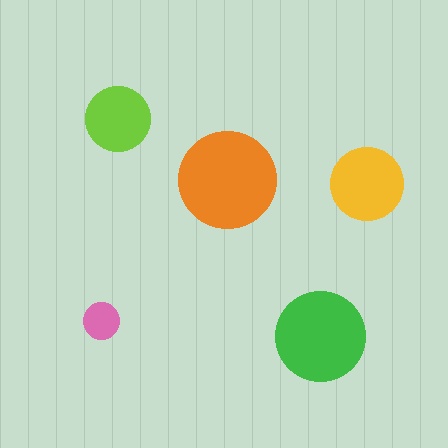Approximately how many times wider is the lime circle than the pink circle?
About 2 times wider.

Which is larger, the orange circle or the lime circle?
The orange one.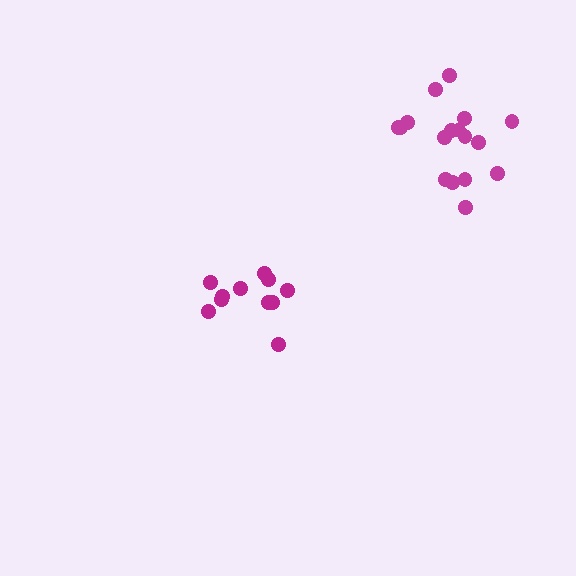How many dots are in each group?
Group 1: 17 dots, Group 2: 11 dots (28 total).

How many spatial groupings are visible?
There are 2 spatial groupings.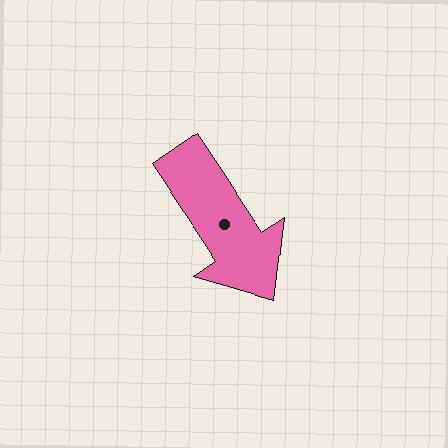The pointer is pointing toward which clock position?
Roughly 5 o'clock.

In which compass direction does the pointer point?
Southeast.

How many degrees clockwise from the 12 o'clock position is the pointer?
Approximately 146 degrees.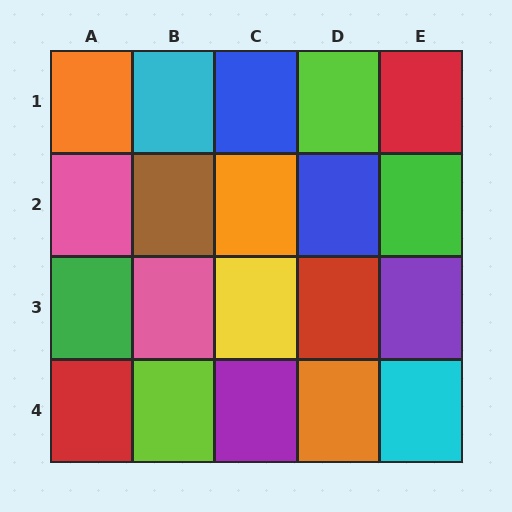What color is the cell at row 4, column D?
Orange.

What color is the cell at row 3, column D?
Red.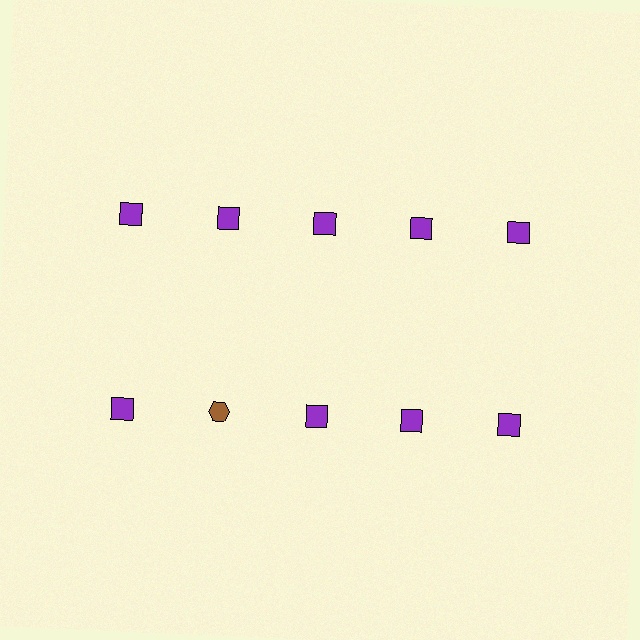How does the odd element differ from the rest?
It differs in both color (brown instead of purple) and shape (hexagon instead of square).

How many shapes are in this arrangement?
There are 10 shapes arranged in a grid pattern.